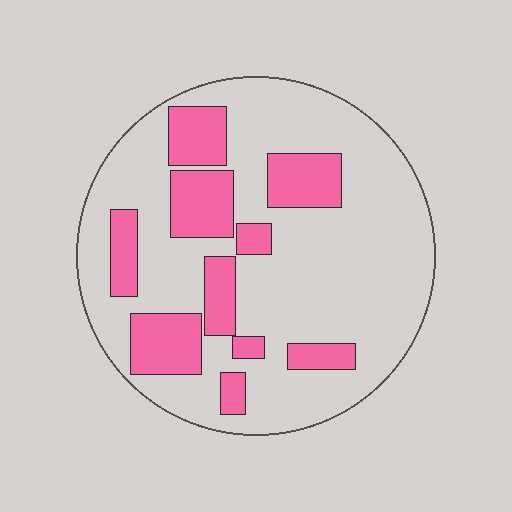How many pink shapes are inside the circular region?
10.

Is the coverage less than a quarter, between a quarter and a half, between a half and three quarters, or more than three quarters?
Between a quarter and a half.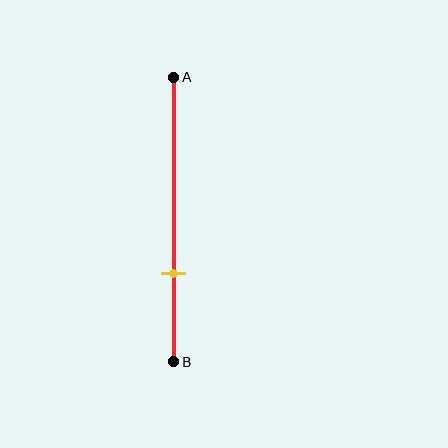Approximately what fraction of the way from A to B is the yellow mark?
The yellow mark is approximately 70% of the way from A to B.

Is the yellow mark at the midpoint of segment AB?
No, the mark is at about 70% from A, not at the 50% midpoint.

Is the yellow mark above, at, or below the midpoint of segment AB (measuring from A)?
The yellow mark is below the midpoint of segment AB.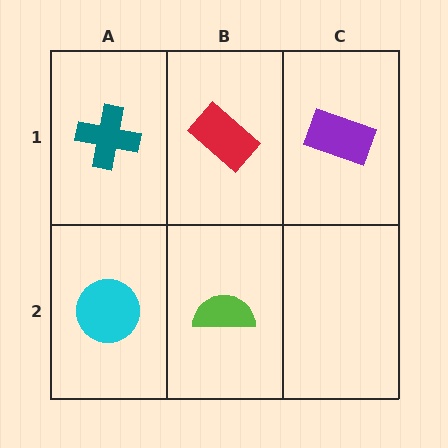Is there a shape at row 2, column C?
No, that cell is empty.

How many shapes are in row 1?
3 shapes.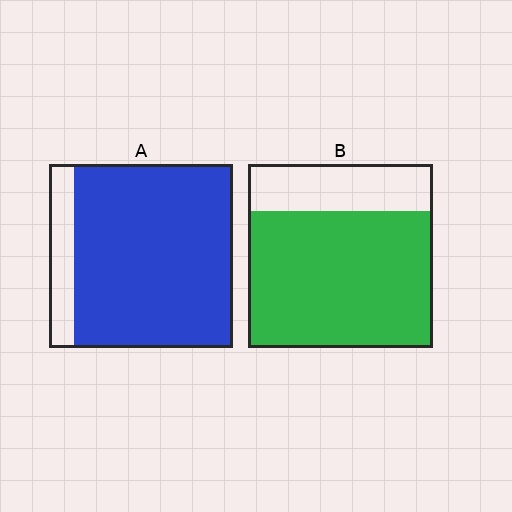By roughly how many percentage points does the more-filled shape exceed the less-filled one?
By roughly 10 percentage points (A over B).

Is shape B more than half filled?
Yes.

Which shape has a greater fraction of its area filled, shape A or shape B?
Shape A.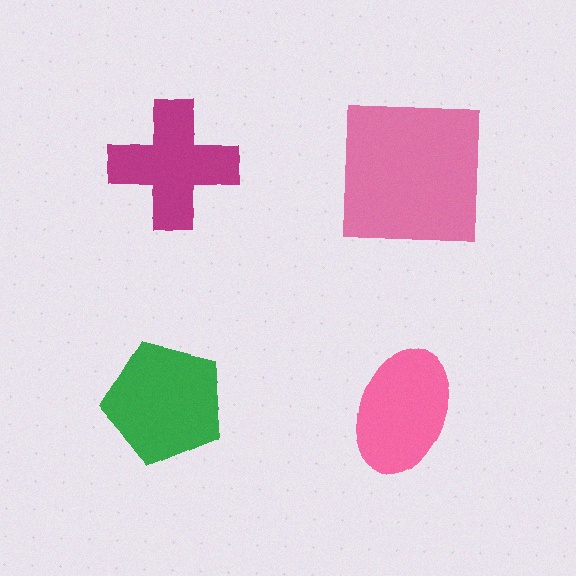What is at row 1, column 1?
A magenta cross.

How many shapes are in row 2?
2 shapes.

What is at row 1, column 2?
A pink square.